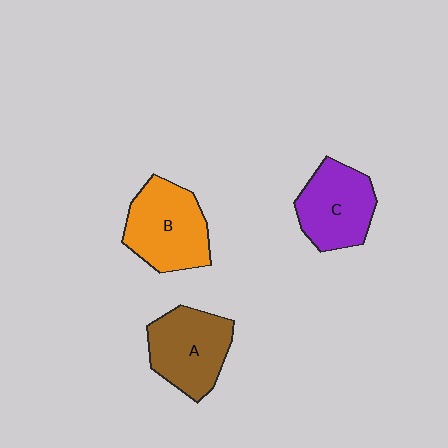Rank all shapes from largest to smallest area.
From largest to smallest: B (orange), A (brown), C (purple).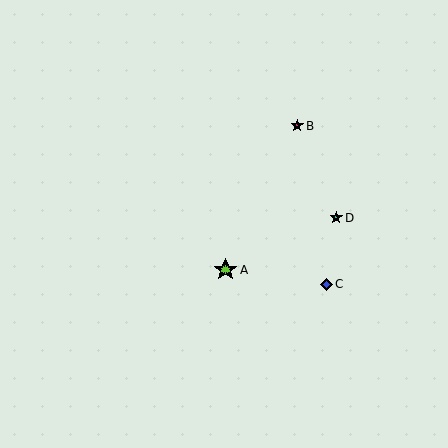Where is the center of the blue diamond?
The center of the blue diamond is at (326, 284).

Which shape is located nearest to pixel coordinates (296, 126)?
The magenta star (labeled B) at (297, 126) is nearest to that location.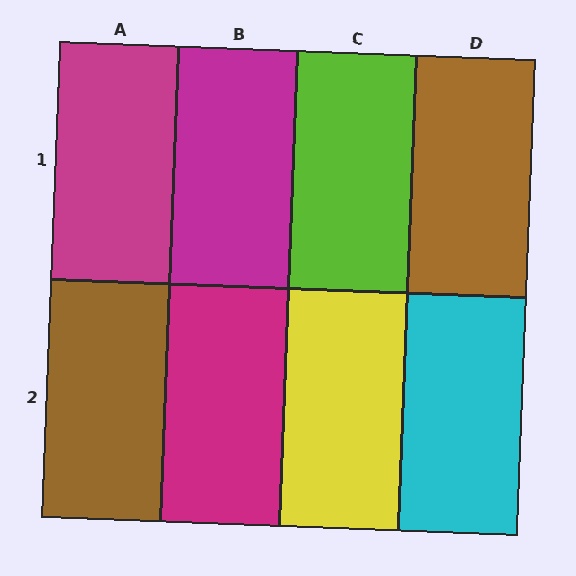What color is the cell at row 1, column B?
Magenta.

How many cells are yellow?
1 cell is yellow.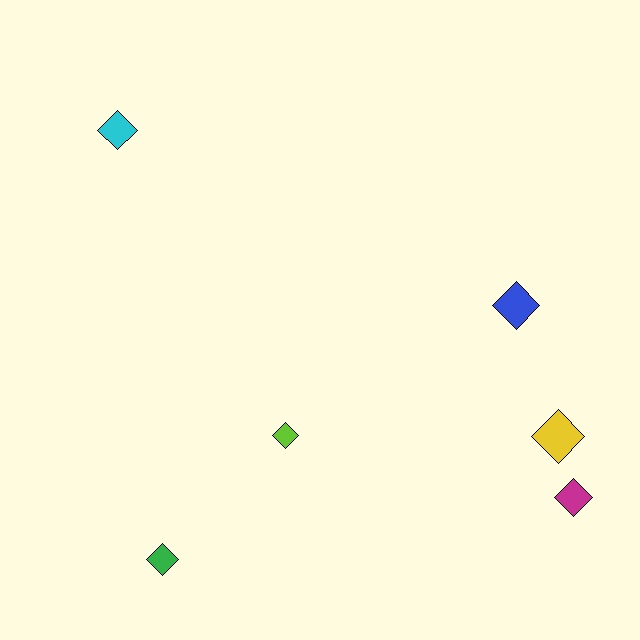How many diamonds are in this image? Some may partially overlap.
There are 6 diamonds.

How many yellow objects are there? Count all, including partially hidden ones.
There is 1 yellow object.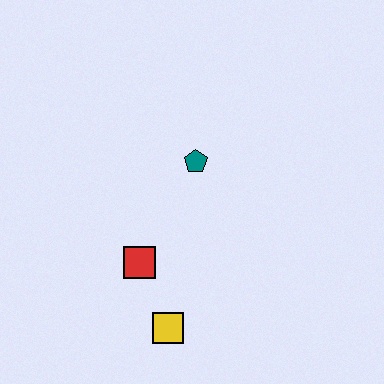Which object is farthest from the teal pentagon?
The yellow square is farthest from the teal pentagon.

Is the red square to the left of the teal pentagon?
Yes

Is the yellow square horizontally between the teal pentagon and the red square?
Yes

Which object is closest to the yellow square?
The red square is closest to the yellow square.